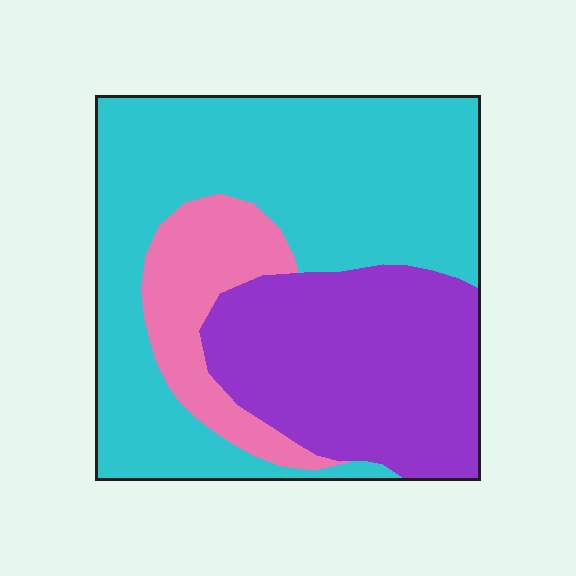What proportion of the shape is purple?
Purple covers roughly 30% of the shape.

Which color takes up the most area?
Cyan, at roughly 55%.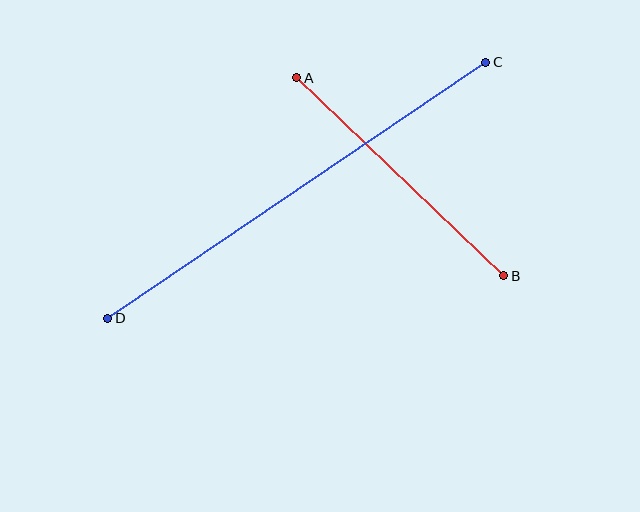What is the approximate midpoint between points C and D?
The midpoint is at approximately (297, 190) pixels.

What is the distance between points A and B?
The distance is approximately 287 pixels.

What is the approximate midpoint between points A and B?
The midpoint is at approximately (400, 177) pixels.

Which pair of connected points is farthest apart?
Points C and D are farthest apart.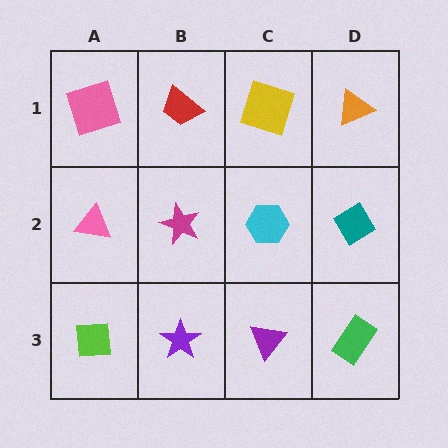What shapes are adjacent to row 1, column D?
A teal diamond (row 2, column D), a yellow square (row 1, column C).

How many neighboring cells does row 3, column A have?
2.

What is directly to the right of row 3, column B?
A purple triangle.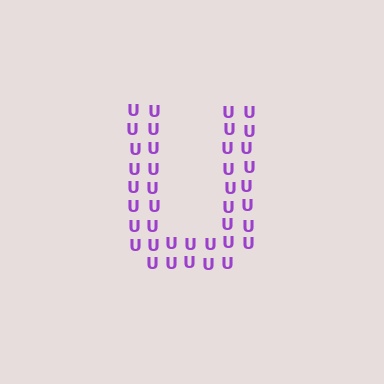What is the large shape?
The large shape is the letter U.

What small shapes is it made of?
It is made of small letter U's.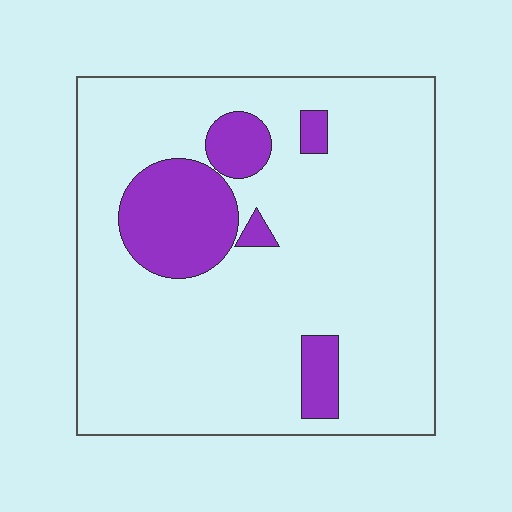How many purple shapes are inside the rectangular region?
5.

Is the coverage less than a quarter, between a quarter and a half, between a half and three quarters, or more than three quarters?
Less than a quarter.